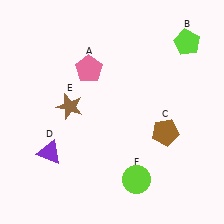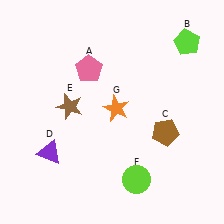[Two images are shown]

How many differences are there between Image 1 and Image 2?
There is 1 difference between the two images.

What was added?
An orange star (G) was added in Image 2.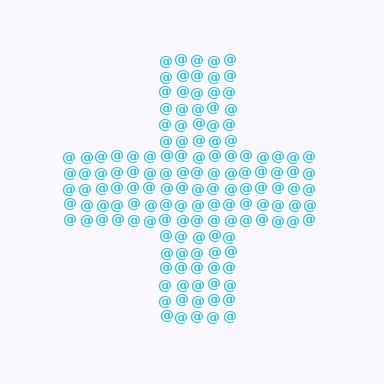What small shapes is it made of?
It is made of small at signs.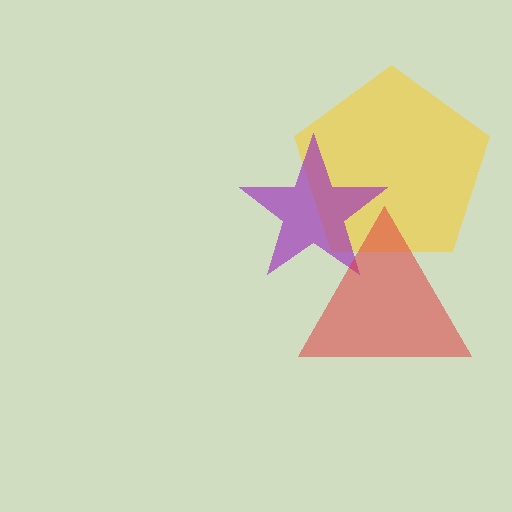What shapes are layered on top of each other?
The layered shapes are: a yellow pentagon, a purple star, a red triangle.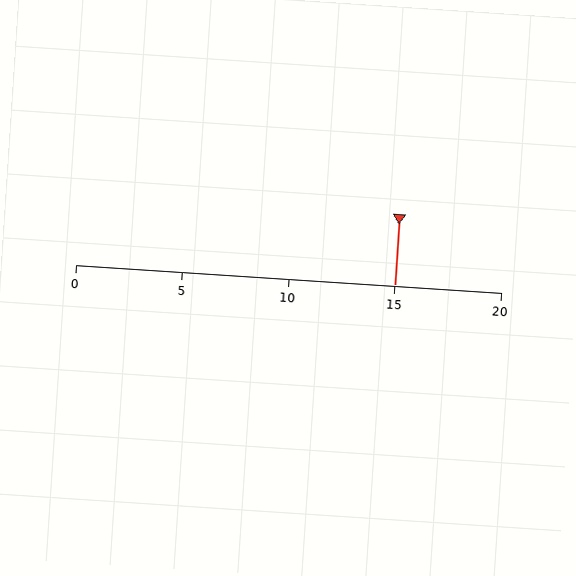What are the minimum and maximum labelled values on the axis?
The axis runs from 0 to 20.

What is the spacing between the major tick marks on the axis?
The major ticks are spaced 5 apart.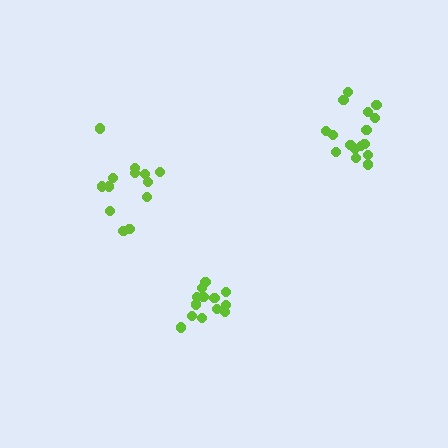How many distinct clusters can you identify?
There are 3 distinct clusters.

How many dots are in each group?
Group 1: 13 dots, Group 2: 13 dots, Group 3: 16 dots (42 total).